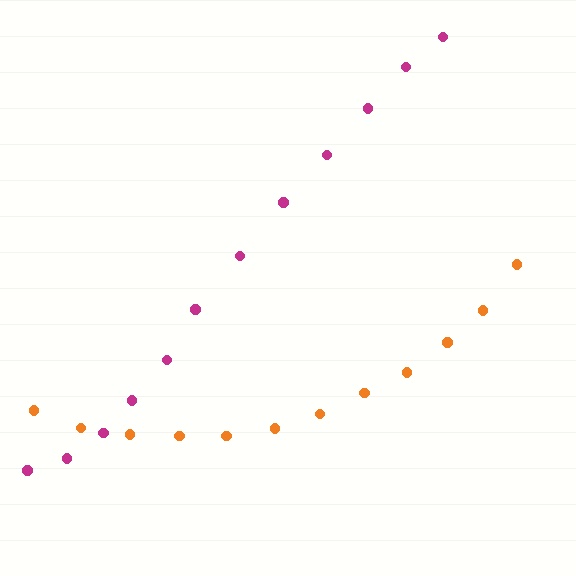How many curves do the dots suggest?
There are 2 distinct paths.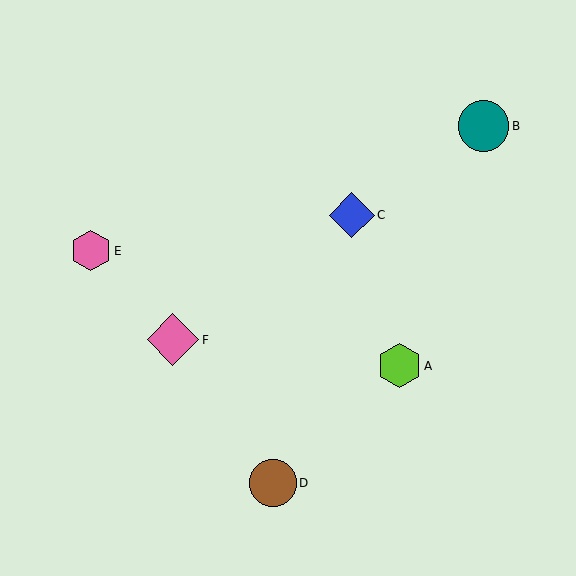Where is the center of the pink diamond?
The center of the pink diamond is at (173, 340).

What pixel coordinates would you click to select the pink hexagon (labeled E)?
Click at (91, 251) to select the pink hexagon E.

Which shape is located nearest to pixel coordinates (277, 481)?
The brown circle (labeled D) at (273, 483) is nearest to that location.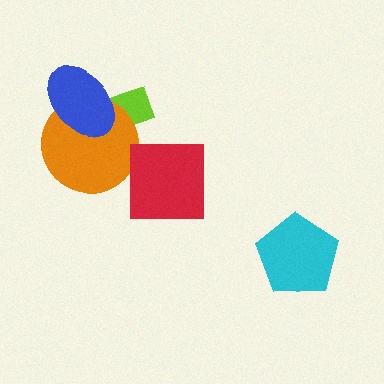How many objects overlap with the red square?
0 objects overlap with the red square.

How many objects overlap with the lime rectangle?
2 objects overlap with the lime rectangle.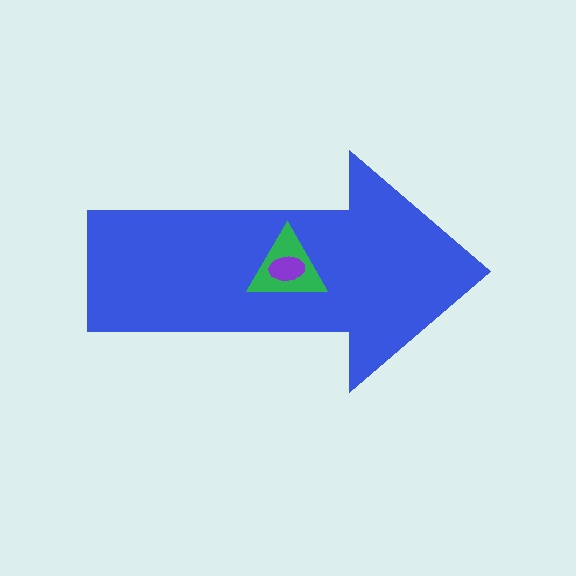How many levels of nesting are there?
3.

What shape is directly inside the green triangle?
The purple ellipse.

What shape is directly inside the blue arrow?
The green triangle.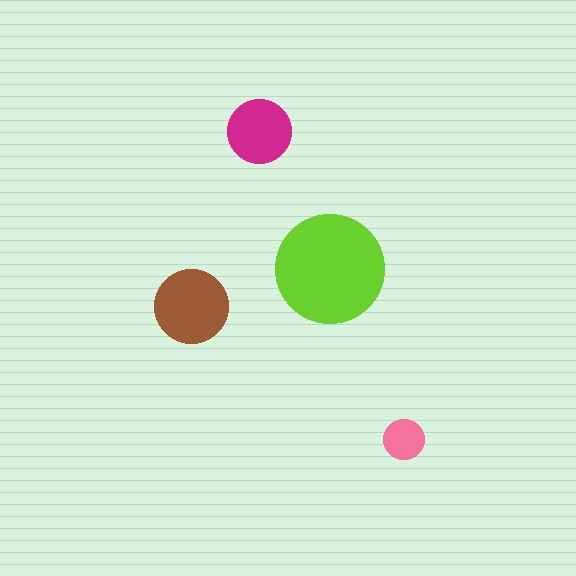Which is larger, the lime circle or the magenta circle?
The lime one.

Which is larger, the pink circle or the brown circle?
The brown one.